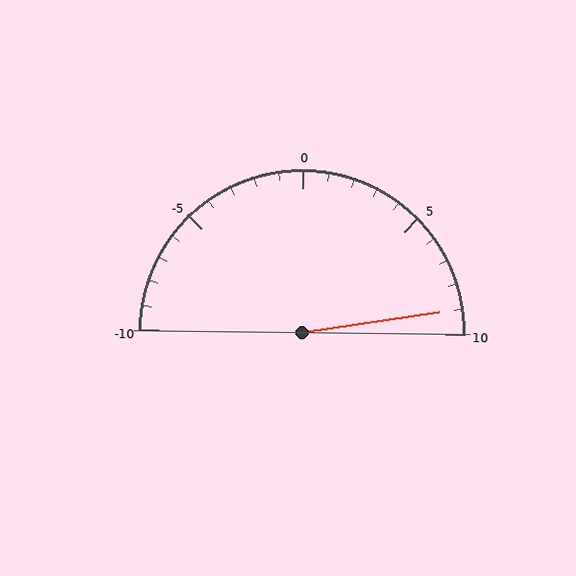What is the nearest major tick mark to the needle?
The nearest major tick mark is 10.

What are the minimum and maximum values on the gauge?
The gauge ranges from -10 to 10.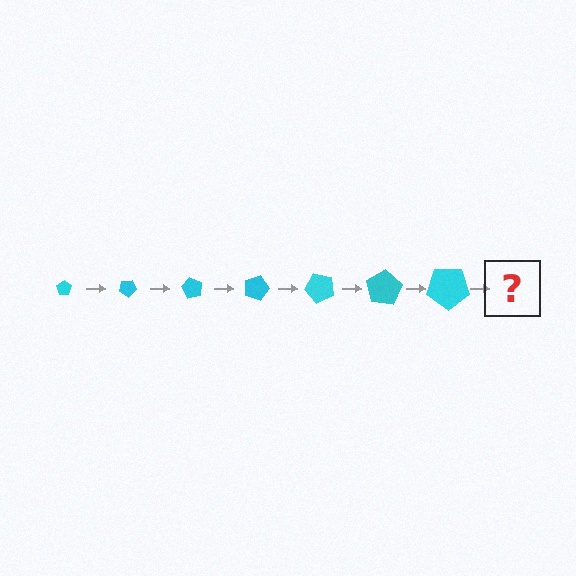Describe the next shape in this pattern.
It should be a pentagon, larger than the previous one and rotated 210 degrees from the start.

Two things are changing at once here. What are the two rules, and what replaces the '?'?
The two rules are that the pentagon grows larger each step and it rotates 30 degrees each step. The '?' should be a pentagon, larger than the previous one and rotated 210 degrees from the start.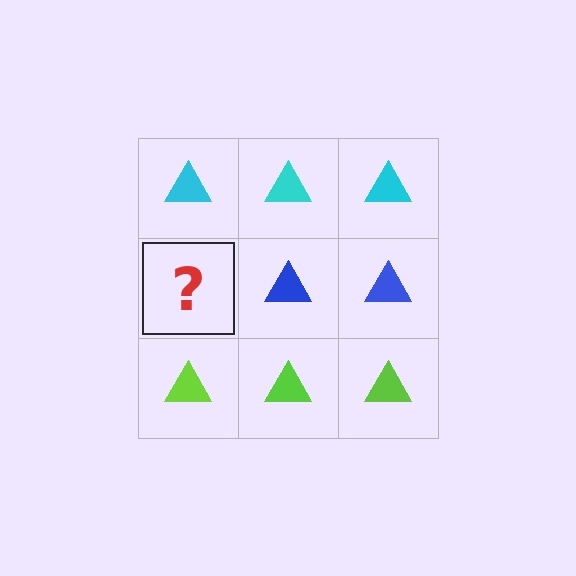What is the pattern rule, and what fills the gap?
The rule is that each row has a consistent color. The gap should be filled with a blue triangle.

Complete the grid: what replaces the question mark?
The question mark should be replaced with a blue triangle.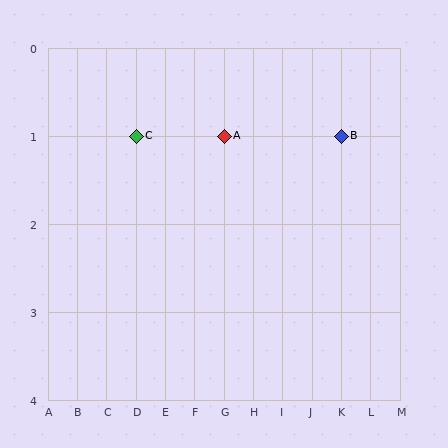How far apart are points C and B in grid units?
Points C and B are 7 columns apart.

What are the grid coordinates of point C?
Point C is at grid coordinates (D, 1).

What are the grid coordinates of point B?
Point B is at grid coordinates (K, 1).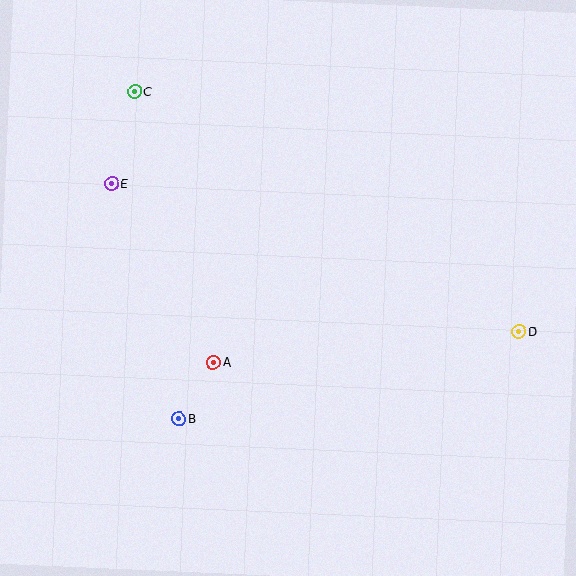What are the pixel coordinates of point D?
Point D is at (519, 331).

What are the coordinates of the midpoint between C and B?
The midpoint between C and B is at (157, 255).